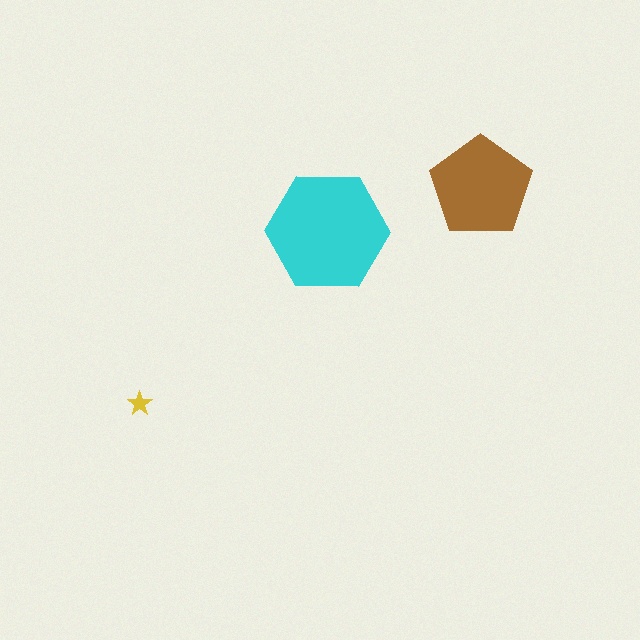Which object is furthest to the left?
The yellow star is leftmost.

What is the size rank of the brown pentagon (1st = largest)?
2nd.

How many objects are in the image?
There are 3 objects in the image.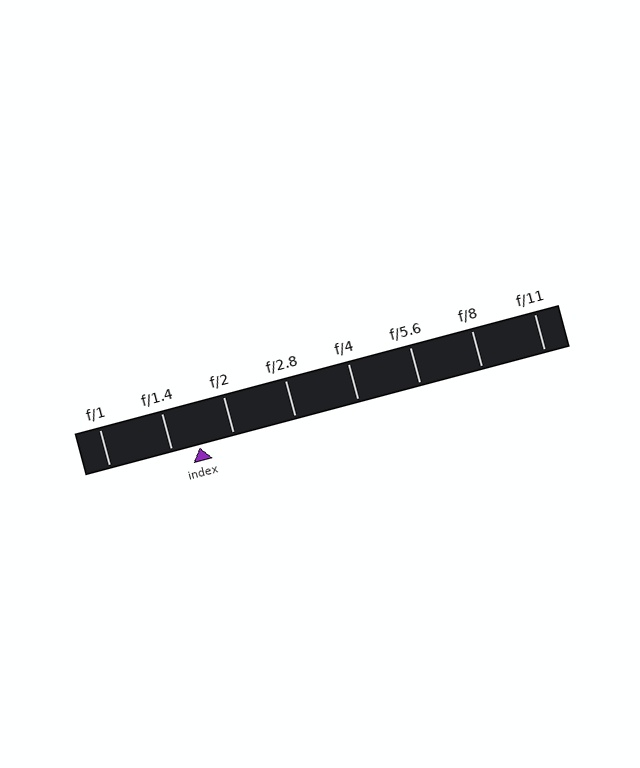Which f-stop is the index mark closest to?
The index mark is closest to f/1.4.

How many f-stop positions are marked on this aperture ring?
There are 8 f-stop positions marked.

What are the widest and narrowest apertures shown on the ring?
The widest aperture shown is f/1 and the narrowest is f/11.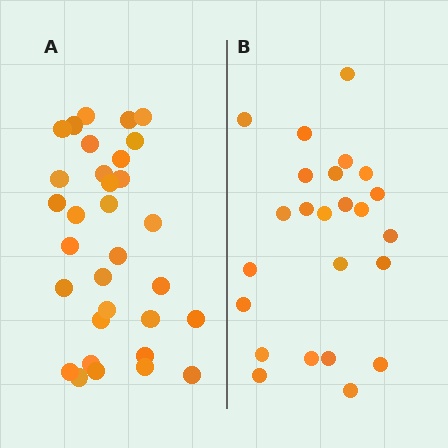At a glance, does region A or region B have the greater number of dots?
Region A (the left region) has more dots.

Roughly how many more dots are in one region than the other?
Region A has roughly 8 or so more dots than region B.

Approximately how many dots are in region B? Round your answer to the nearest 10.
About 20 dots. (The exact count is 24, which rounds to 20.)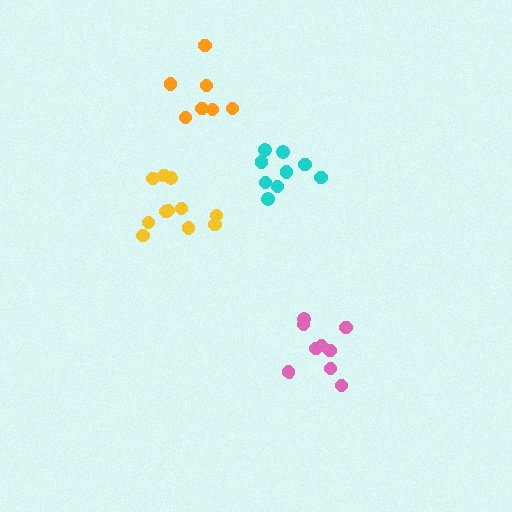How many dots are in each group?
Group 1: 9 dots, Group 2: 7 dots, Group 3: 11 dots, Group 4: 9 dots (36 total).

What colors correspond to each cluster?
The clusters are colored: pink, orange, yellow, cyan.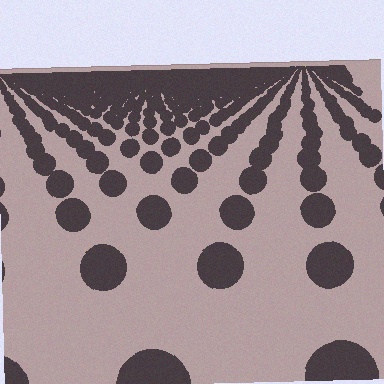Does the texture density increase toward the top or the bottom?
Density increases toward the top.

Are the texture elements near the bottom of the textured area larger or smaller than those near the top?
Larger. Near the bottom, elements are closer to the viewer and appear at a bigger on-screen size.